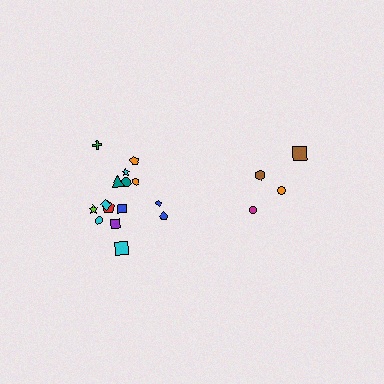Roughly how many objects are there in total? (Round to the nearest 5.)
Roughly 20 objects in total.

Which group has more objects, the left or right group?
The left group.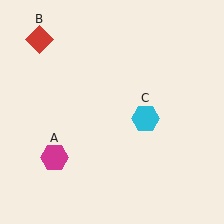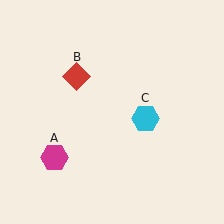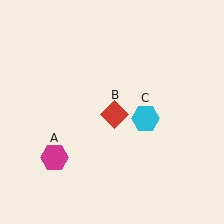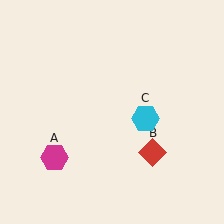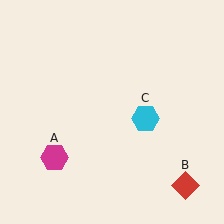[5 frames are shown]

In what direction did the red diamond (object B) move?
The red diamond (object B) moved down and to the right.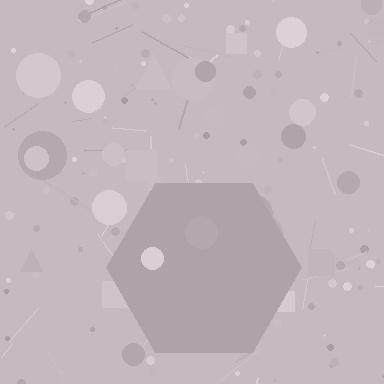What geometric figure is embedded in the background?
A hexagon is embedded in the background.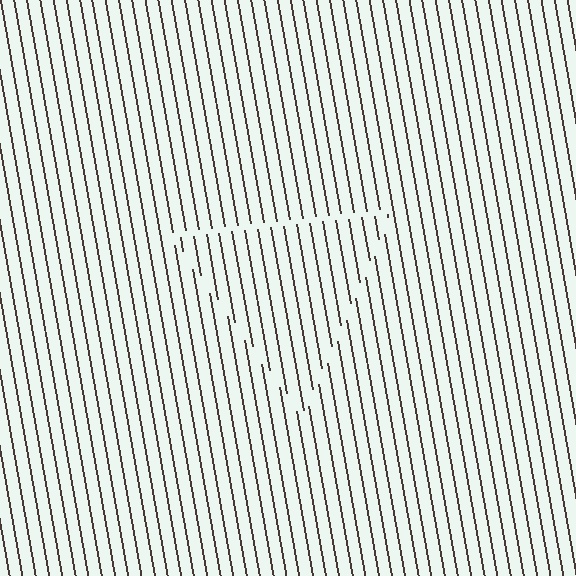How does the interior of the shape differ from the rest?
The interior of the shape contains the same grating, shifted by half a period — the contour is defined by the phase discontinuity where line-ends from the inner and outer gratings abut.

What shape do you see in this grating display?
An illusory triangle. The interior of the shape contains the same grating, shifted by half a period — the contour is defined by the phase discontinuity where line-ends from the inner and outer gratings abut.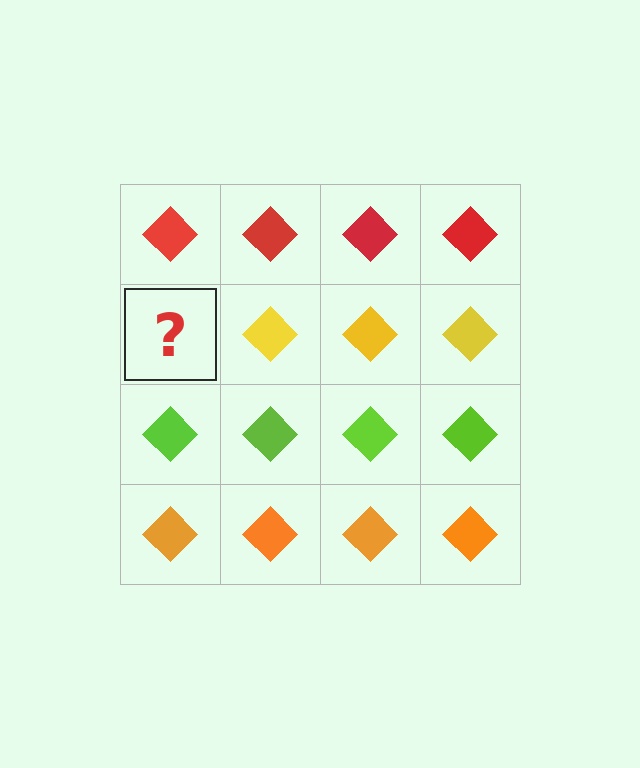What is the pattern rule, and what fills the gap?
The rule is that each row has a consistent color. The gap should be filled with a yellow diamond.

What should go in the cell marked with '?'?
The missing cell should contain a yellow diamond.